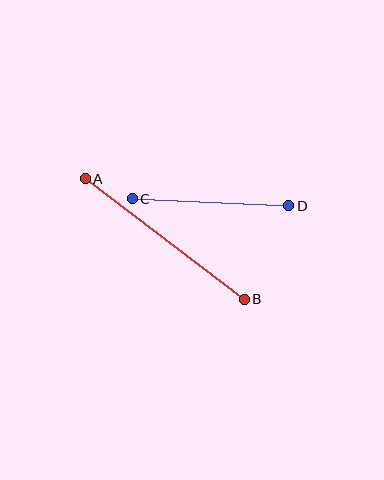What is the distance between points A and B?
The distance is approximately 200 pixels.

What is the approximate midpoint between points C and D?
The midpoint is at approximately (211, 202) pixels.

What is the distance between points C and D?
The distance is approximately 157 pixels.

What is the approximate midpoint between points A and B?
The midpoint is at approximately (165, 239) pixels.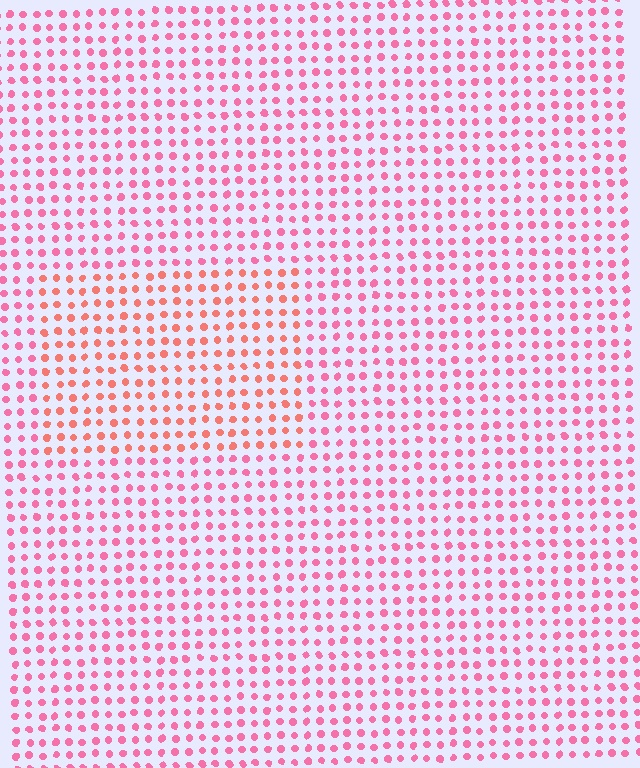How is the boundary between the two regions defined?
The boundary is defined purely by a slight shift in hue (about 29 degrees). Spacing, size, and orientation are identical on both sides.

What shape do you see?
I see a rectangle.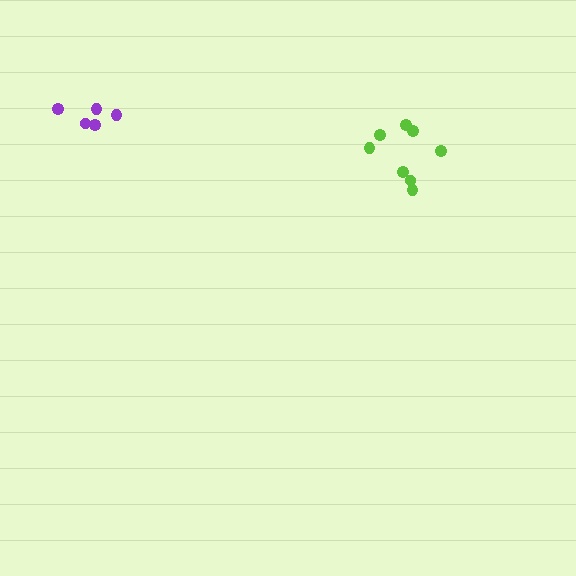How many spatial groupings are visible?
There are 2 spatial groupings.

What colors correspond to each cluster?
The clusters are colored: lime, purple.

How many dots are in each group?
Group 1: 8 dots, Group 2: 5 dots (13 total).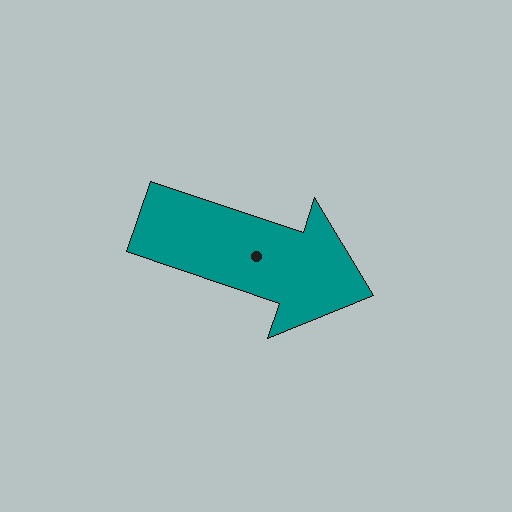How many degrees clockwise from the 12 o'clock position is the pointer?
Approximately 109 degrees.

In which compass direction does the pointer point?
East.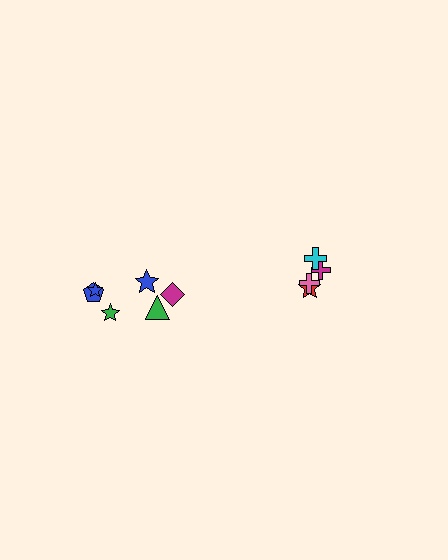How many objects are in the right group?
There are 4 objects.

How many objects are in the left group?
There are 6 objects.